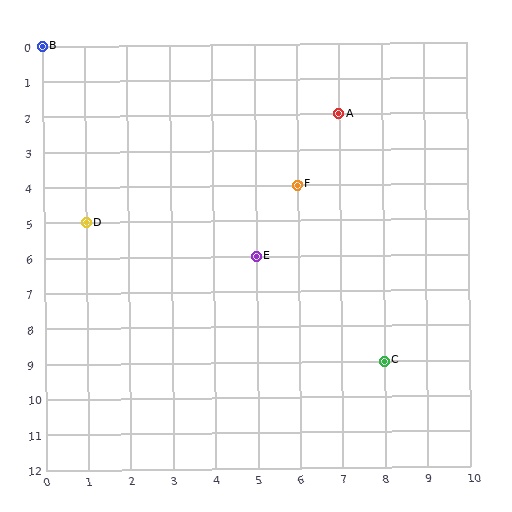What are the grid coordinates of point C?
Point C is at grid coordinates (8, 9).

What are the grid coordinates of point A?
Point A is at grid coordinates (7, 2).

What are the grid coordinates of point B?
Point B is at grid coordinates (0, 0).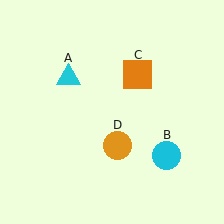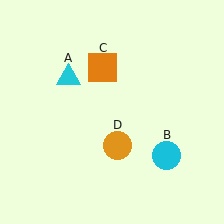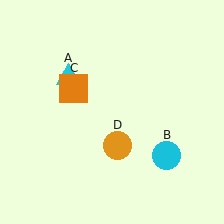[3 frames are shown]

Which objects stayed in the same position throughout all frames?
Cyan triangle (object A) and cyan circle (object B) and orange circle (object D) remained stationary.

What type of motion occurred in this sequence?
The orange square (object C) rotated counterclockwise around the center of the scene.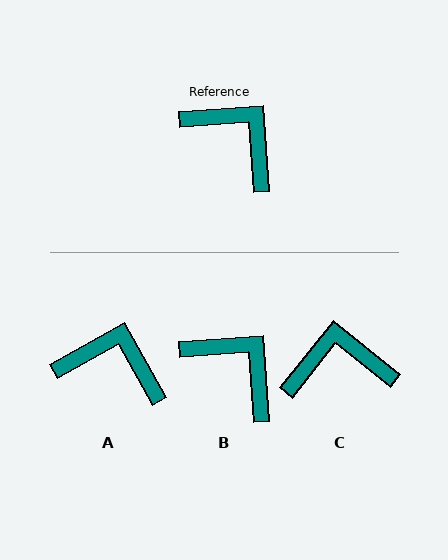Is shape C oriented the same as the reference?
No, it is off by about 47 degrees.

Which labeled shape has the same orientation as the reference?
B.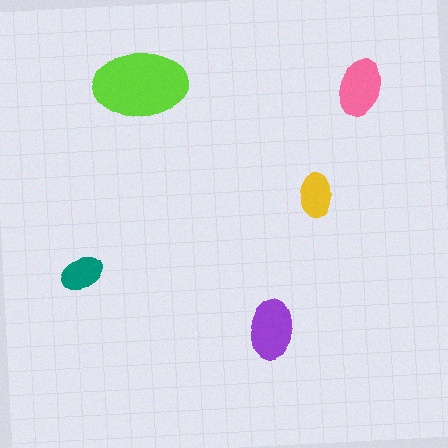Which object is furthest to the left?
The teal ellipse is leftmost.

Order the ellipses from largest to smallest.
the lime one, the purple one, the pink one, the yellow one, the teal one.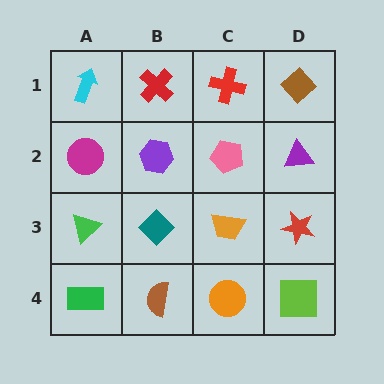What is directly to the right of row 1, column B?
A red cross.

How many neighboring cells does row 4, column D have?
2.